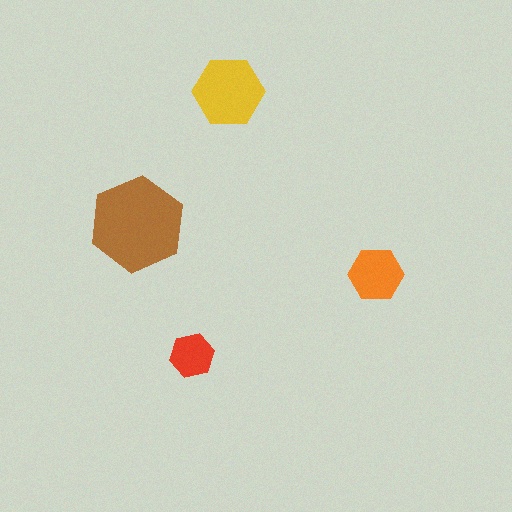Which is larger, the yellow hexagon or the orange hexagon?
The yellow one.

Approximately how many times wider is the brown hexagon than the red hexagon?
About 2 times wider.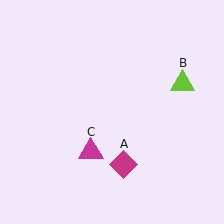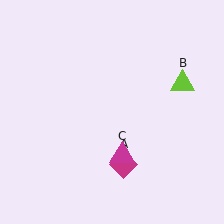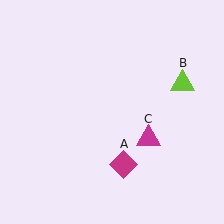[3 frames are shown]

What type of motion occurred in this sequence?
The magenta triangle (object C) rotated counterclockwise around the center of the scene.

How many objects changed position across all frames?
1 object changed position: magenta triangle (object C).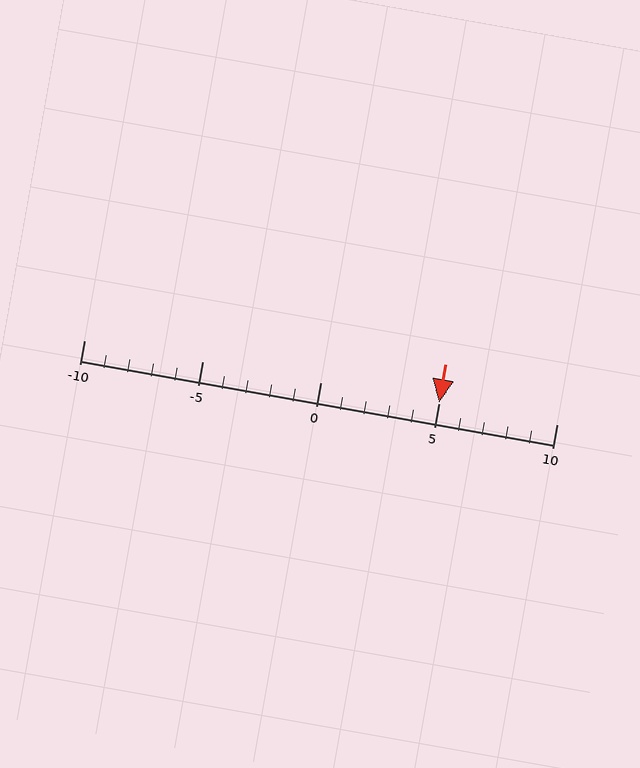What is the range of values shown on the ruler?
The ruler shows values from -10 to 10.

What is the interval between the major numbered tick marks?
The major tick marks are spaced 5 units apart.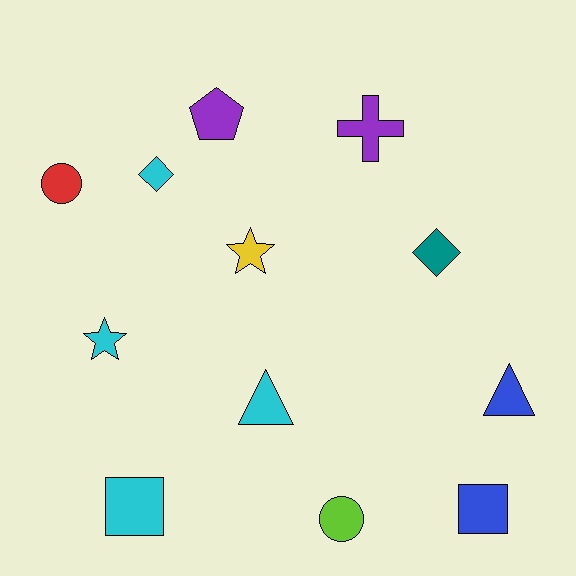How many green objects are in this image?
There are no green objects.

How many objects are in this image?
There are 12 objects.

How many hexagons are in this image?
There are no hexagons.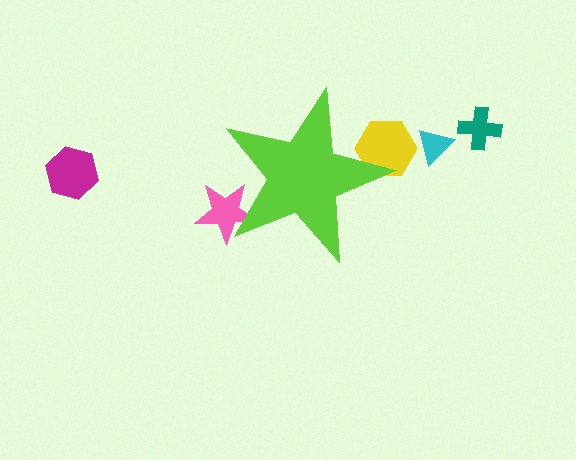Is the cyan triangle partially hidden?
No, the cyan triangle is fully visible.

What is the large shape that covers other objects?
A lime star.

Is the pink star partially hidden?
Yes, the pink star is partially hidden behind the lime star.